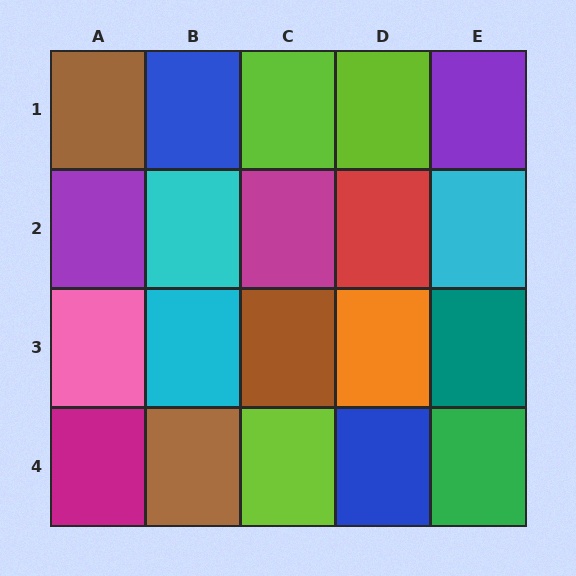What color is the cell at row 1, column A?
Brown.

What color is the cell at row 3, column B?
Cyan.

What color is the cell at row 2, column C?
Magenta.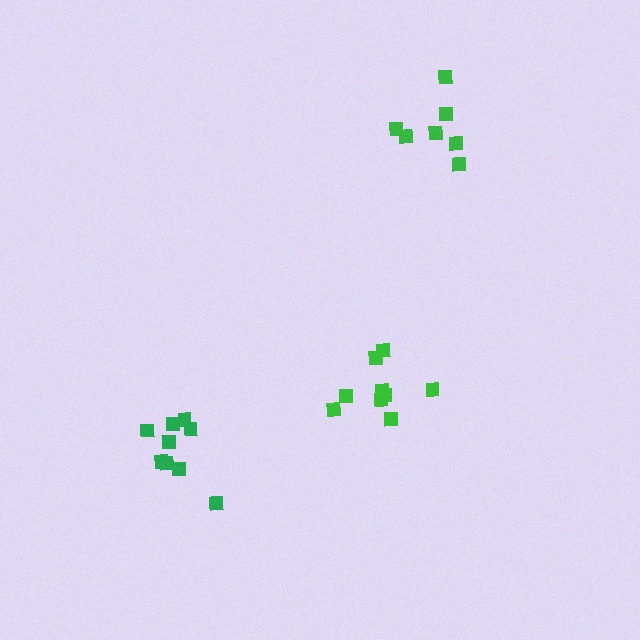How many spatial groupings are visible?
There are 3 spatial groupings.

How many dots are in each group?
Group 1: 7 dots, Group 2: 9 dots, Group 3: 9 dots (25 total).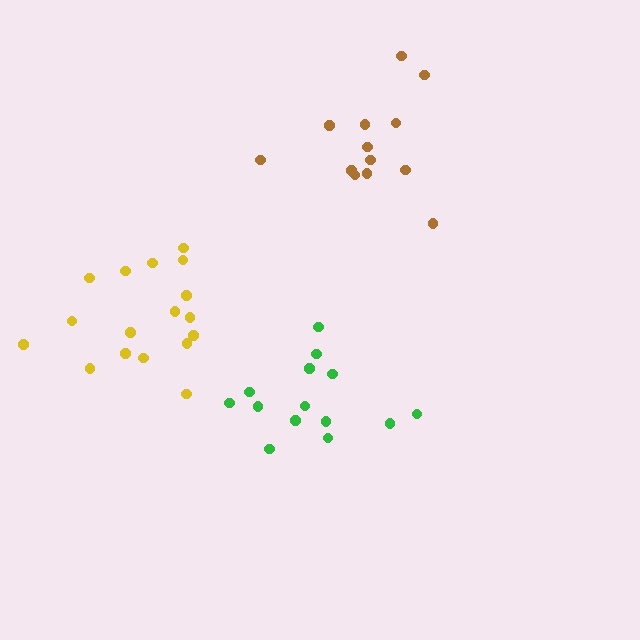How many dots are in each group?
Group 1: 14 dots, Group 2: 13 dots, Group 3: 17 dots (44 total).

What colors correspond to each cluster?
The clusters are colored: green, brown, yellow.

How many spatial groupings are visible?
There are 3 spatial groupings.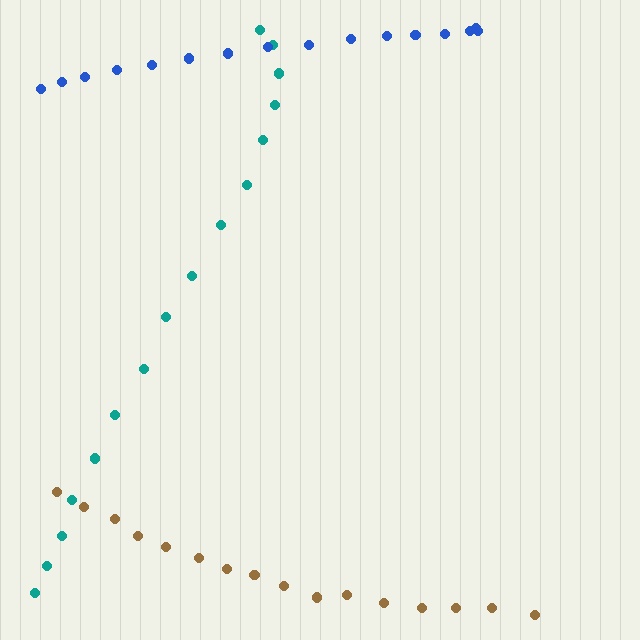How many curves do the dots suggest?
There are 3 distinct paths.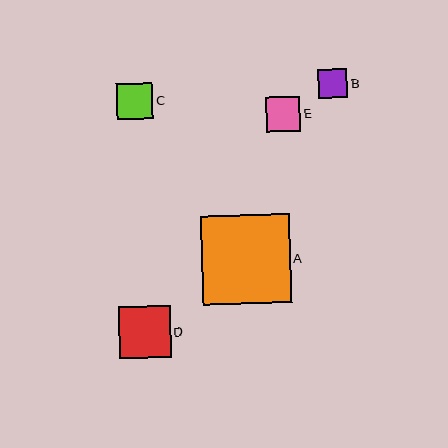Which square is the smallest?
Square B is the smallest with a size of approximately 29 pixels.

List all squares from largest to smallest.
From largest to smallest: A, D, C, E, B.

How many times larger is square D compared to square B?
Square D is approximately 1.8 times the size of square B.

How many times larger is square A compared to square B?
Square A is approximately 3.1 times the size of square B.